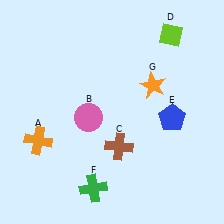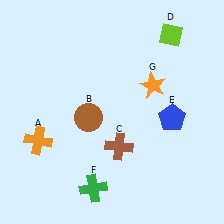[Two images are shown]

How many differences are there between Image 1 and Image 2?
There is 1 difference between the two images.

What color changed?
The circle (B) changed from pink in Image 1 to brown in Image 2.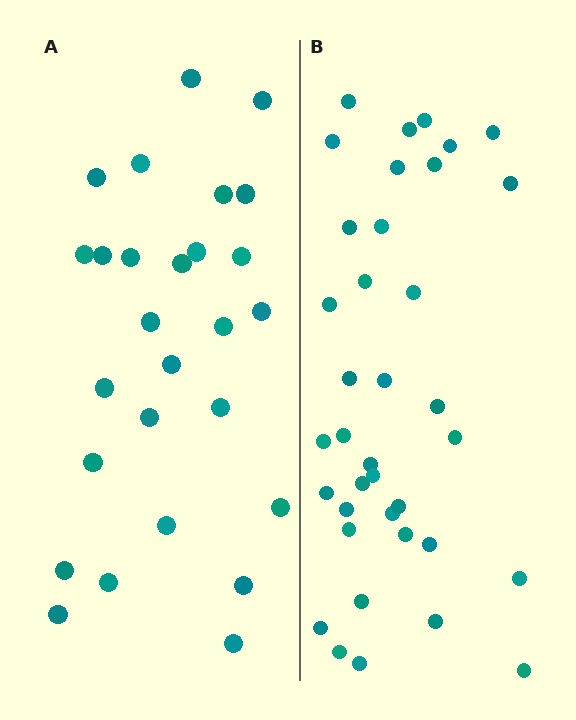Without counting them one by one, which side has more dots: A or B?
Region B (the right region) has more dots.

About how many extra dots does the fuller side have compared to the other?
Region B has roughly 10 or so more dots than region A.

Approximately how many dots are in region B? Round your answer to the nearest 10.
About 40 dots. (The exact count is 37, which rounds to 40.)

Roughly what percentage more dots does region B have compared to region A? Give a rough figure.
About 35% more.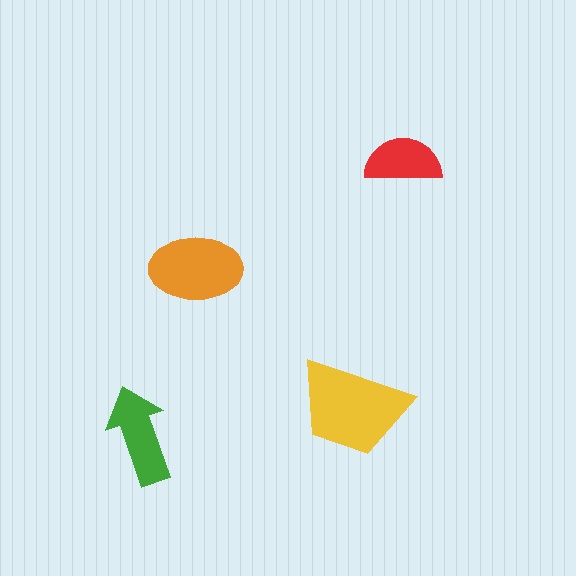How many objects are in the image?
There are 4 objects in the image.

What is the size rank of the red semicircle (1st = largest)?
4th.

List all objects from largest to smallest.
The yellow trapezoid, the orange ellipse, the green arrow, the red semicircle.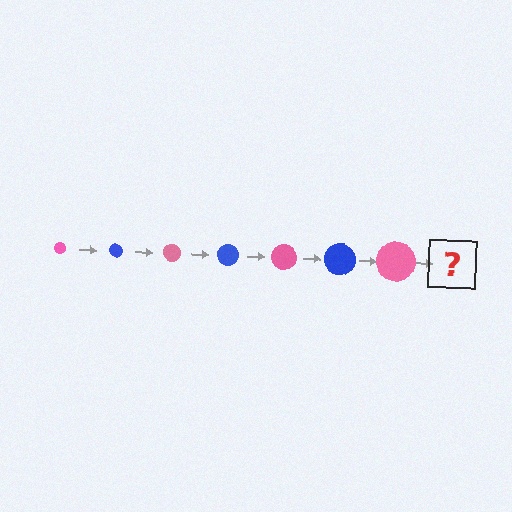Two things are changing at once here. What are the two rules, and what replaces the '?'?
The two rules are that the circle grows larger each step and the color cycles through pink and blue. The '?' should be a blue circle, larger than the previous one.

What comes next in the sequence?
The next element should be a blue circle, larger than the previous one.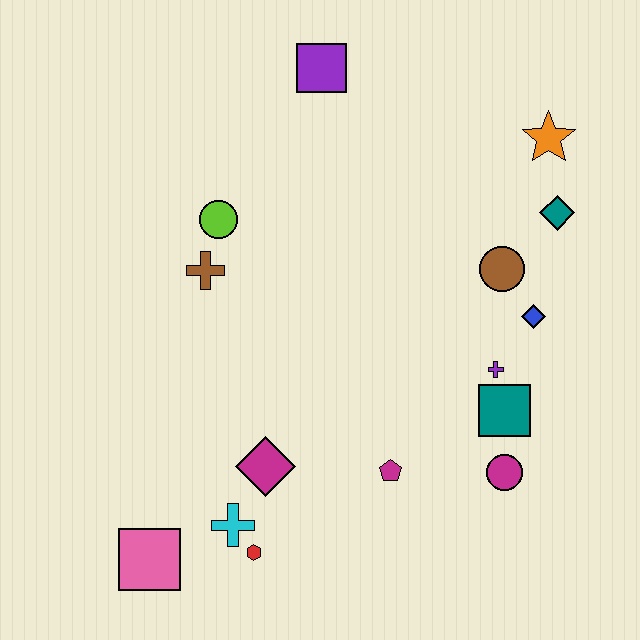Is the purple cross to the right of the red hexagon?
Yes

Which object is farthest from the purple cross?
The pink square is farthest from the purple cross.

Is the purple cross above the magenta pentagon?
Yes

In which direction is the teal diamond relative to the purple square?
The teal diamond is to the right of the purple square.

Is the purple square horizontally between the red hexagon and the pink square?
No